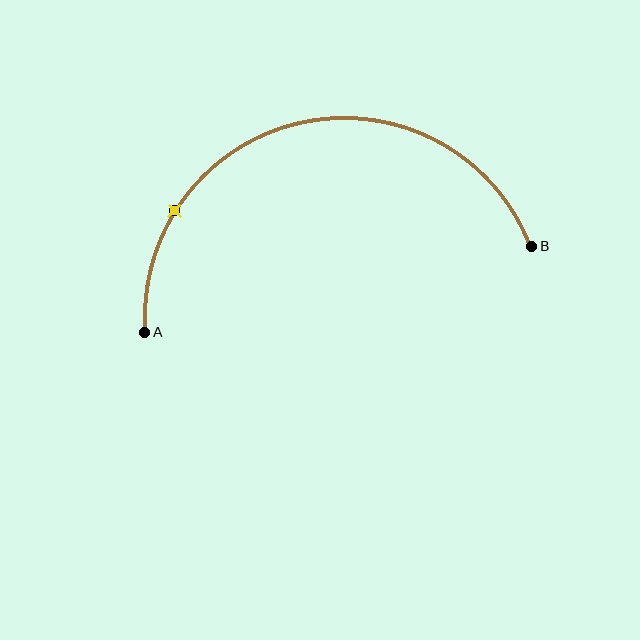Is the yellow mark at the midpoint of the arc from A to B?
No. The yellow mark lies on the arc but is closer to endpoint A. The arc midpoint would be at the point on the curve equidistant along the arc from both A and B.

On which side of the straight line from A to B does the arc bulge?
The arc bulges above the straight line connecting A and B.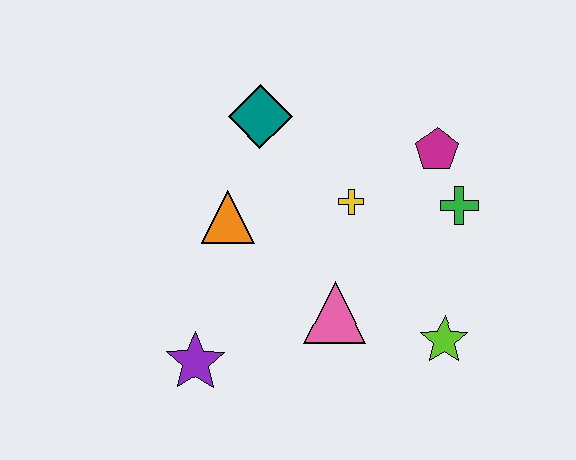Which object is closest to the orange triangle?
The teal diamond is closest to the orange triangle.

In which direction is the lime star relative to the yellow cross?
The lime star is below the yellow cross.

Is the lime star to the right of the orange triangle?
Yes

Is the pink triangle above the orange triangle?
No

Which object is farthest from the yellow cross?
The purple star is farthest from the yellow cross.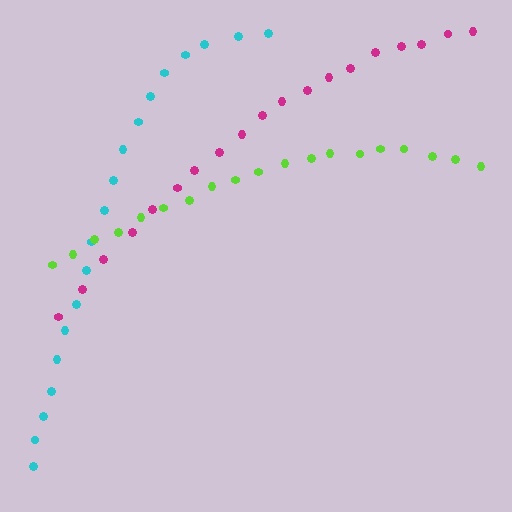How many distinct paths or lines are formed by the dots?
There are 3 distinct paths.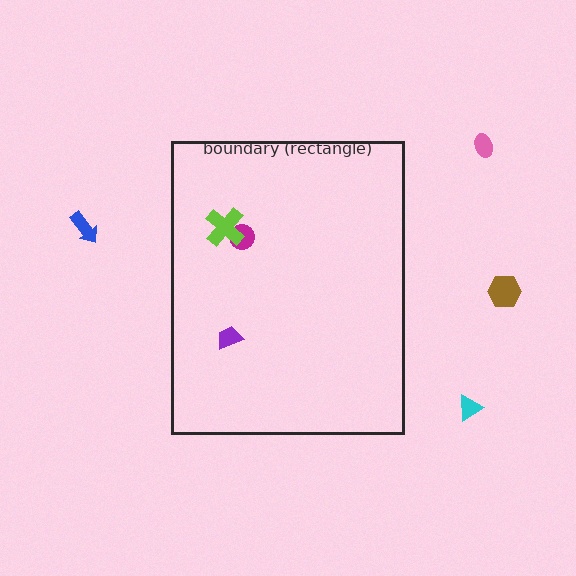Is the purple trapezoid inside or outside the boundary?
Inside.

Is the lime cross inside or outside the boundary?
Inside.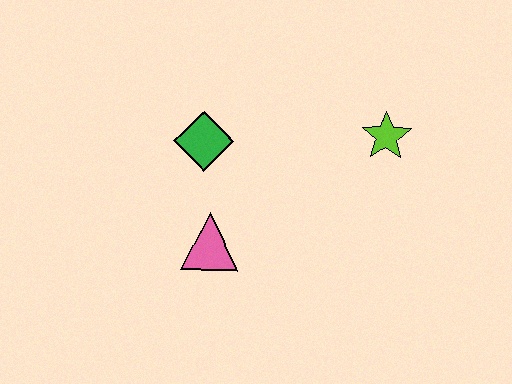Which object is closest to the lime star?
The green diamond is closest to the lime star.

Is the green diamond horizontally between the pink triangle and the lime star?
No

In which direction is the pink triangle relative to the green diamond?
The pink triangle is below the green diamond.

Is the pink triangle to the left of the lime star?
Yes